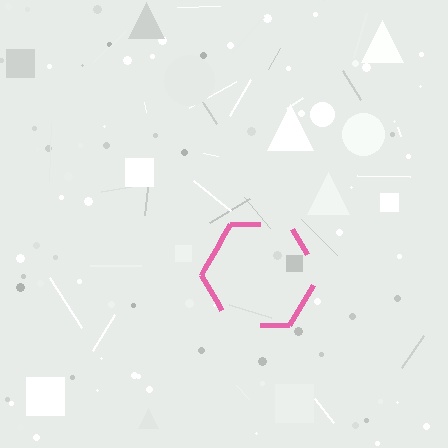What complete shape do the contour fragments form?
The contour fragments form a hexagon.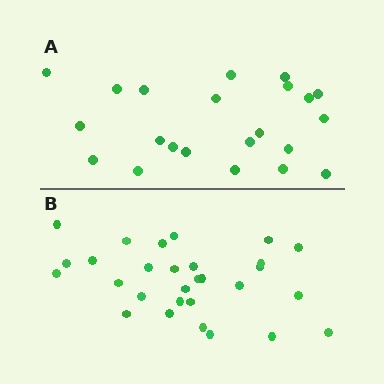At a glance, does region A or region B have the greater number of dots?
Region B (the bottom region) has more dots.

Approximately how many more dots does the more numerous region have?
Region B has roughly 8 or so more dots than region A.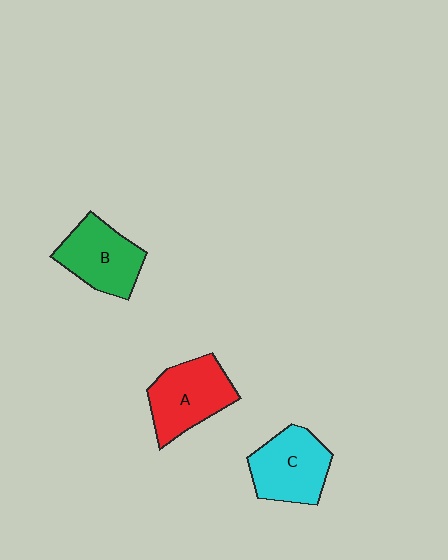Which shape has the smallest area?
Shape B (green).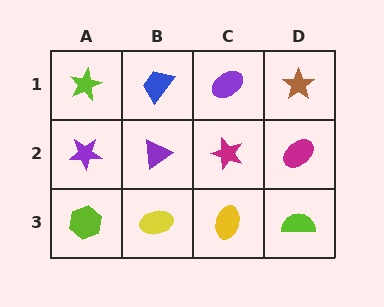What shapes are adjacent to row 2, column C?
A purple ellipse (row 1, column C), a yellow ellipse (row 3, column C), a purple triangle (row 2, column B), a magenta ellipse (row 2, column D).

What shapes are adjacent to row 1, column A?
A purple star (row 2, column A), a blue trapezoid (row 1, column B).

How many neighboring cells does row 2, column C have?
4.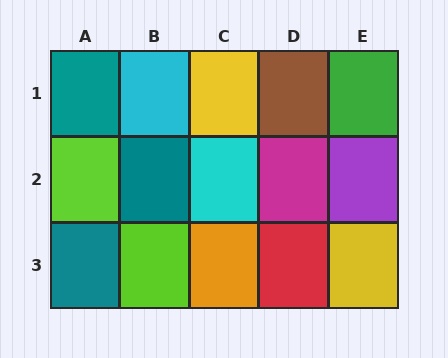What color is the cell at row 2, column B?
Teal.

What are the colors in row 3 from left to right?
Teal, lime, orange, red, yellow.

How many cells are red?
1 cell is red.